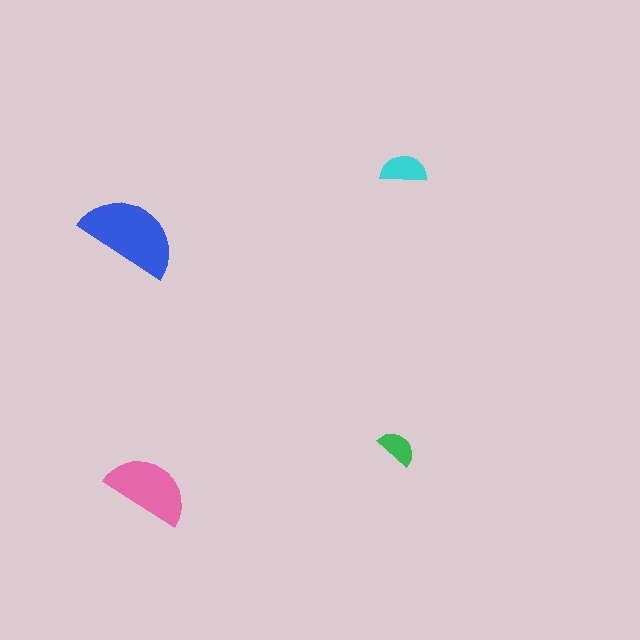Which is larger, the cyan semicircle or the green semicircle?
The cyan one.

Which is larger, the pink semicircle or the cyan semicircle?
The pink one.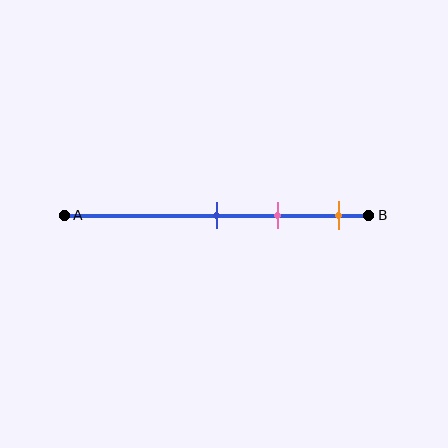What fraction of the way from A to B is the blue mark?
The blue mark is approximately 50% (0.5) of the way from A to B.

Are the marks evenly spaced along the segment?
Yes, the marks are approximately evenly spaced.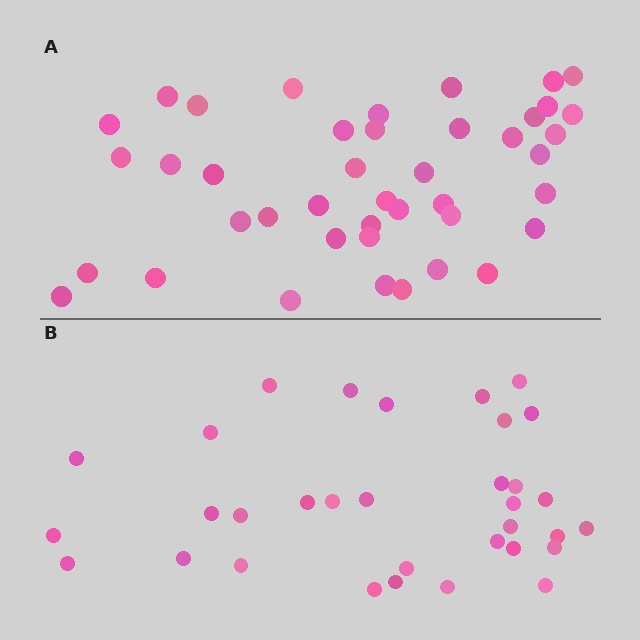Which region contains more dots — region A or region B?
Region A (the top region) has more dots.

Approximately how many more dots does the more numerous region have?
Region A has roughly 8 or so more dots than region B.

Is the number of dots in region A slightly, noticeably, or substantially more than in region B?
Region A has noticeably more, but not dramatically so. The ratio is roughly 1.3 to 1.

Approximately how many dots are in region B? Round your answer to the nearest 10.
About 30 dots. (The exact count is 33, which rounds to 30.)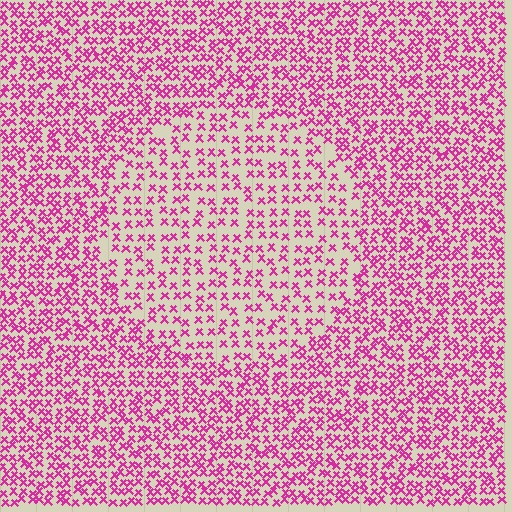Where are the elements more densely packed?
The elements are more densely packed outside the circle boundary.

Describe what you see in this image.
The image contains small magenta elements arranged at two different densities. A circle-shaped region is visible where the elements are less densely packed than the surrounding area.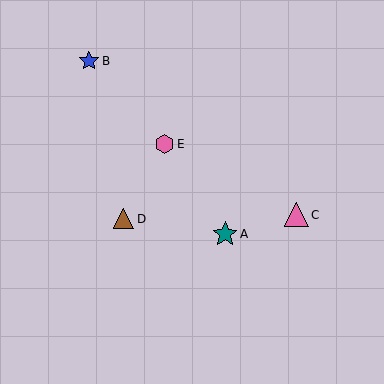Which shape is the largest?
The teal star (labeled A) is the largest.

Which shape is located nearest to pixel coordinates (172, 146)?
The pink hexagon (labeled E) at (165, 144) is nearest to that location.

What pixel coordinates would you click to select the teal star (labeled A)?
Click at (225, 234) to select the teal star A.